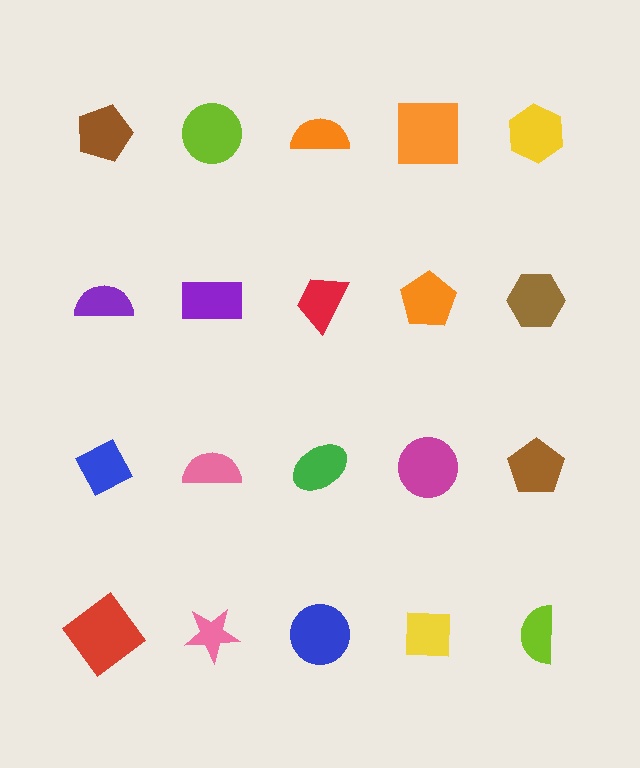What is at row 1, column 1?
A brown pentagon.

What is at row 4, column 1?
A red diamond.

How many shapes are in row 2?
5 shapes.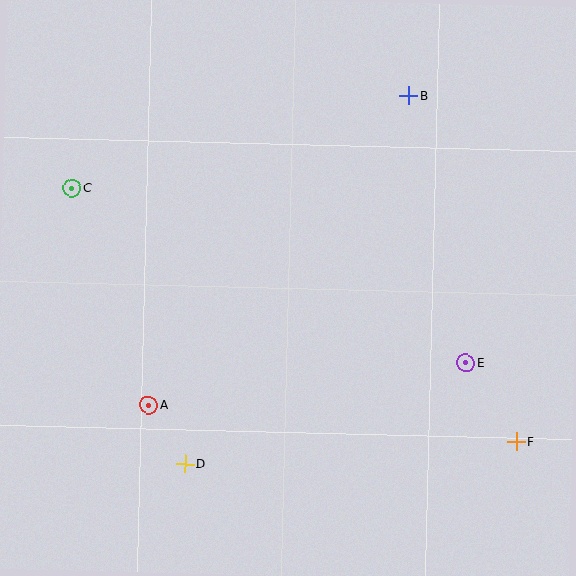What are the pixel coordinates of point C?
Point C is at (72, 188).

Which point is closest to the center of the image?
Point A at (149, 405) is closest to the center.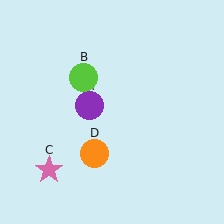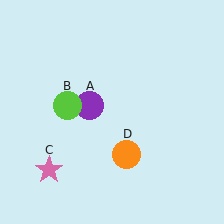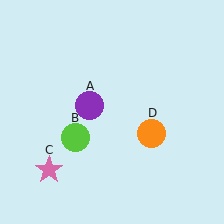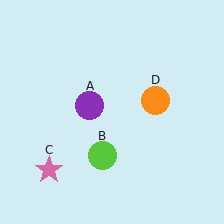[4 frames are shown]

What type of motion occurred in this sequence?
The lime circle (object B), orange circle (object D) rotated counterclockwise around the center of the scene.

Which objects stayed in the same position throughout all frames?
Purple circle (object A) and pink star (object C) remained stationary.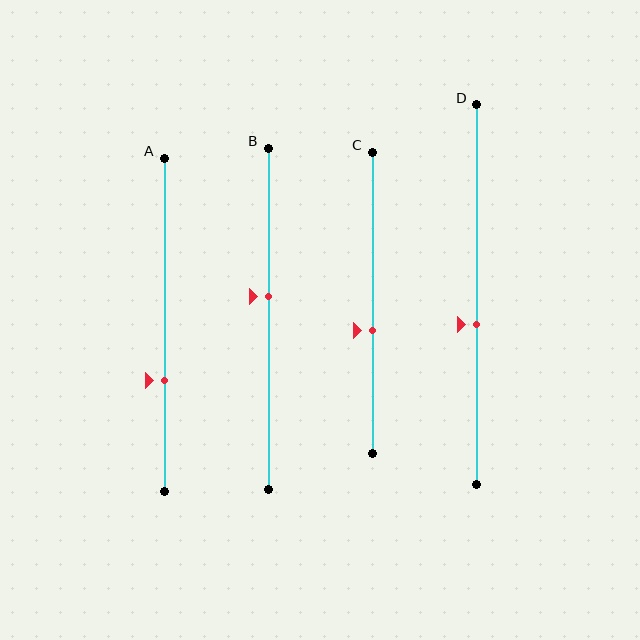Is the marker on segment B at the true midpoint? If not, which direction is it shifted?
No, the marker on segment B is shifted upward by about 6% of the segment length.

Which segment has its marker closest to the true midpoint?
Segment B has its marker closest to the true midpoint.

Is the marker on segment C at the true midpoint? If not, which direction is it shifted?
No, the marker on segment C is shifted downward by about 9% of the segment length.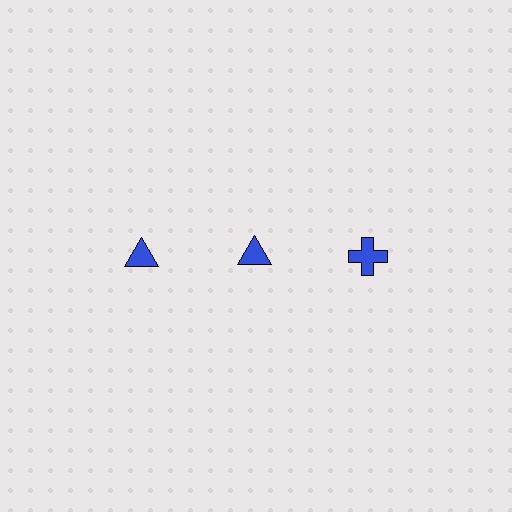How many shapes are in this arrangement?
There are 3 shapes arranged in a grid pattern.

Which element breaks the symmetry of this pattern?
The blue cross in the top row, center column breaks the symmetry. All other shapes are blue triangles.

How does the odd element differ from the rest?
It has a different shape: cross instead of triangle.